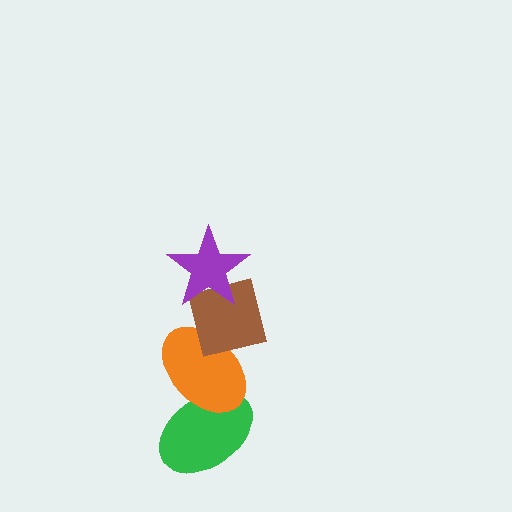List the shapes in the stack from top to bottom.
From top to bottom: the purple star, the brown square, the orange ellipse, the green ellipse.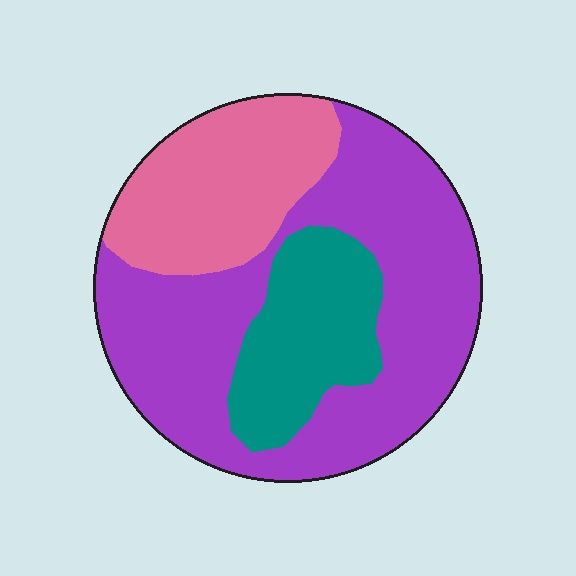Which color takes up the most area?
Purple, at roughly 55%.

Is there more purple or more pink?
Purple.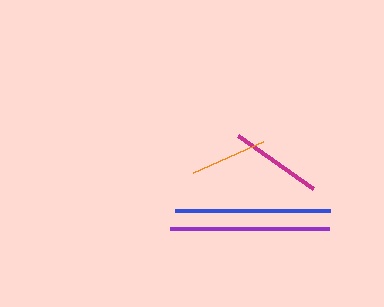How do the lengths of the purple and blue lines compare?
The purple and blue lines are approximately the same length.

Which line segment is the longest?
The purple line is the longest at approximately 159 pixels.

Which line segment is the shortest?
The orange line is the shortest at approximately 77 pixels.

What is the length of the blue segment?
The blue segment is approximately 154 pixels long.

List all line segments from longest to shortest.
From longest to shortest: purple, blue, magenta, orange.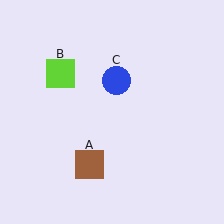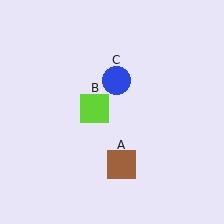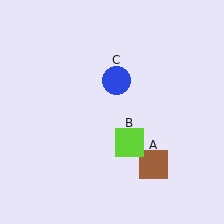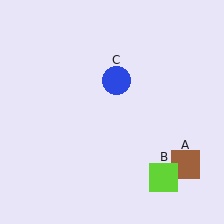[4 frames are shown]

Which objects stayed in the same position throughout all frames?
Blue circle (object C) remained stationary.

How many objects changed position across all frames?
2 objects changed position: brown square (object A), lime square (object B).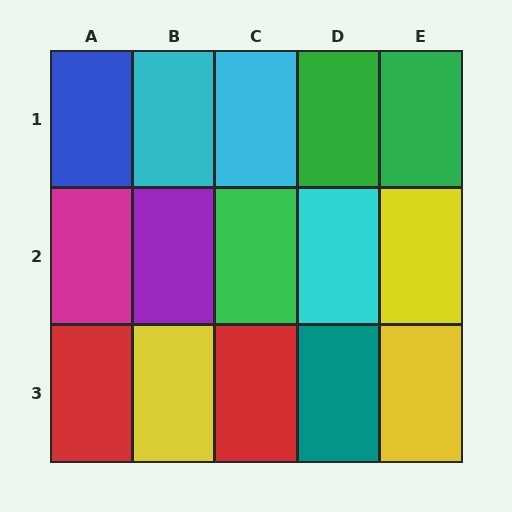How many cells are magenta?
1 cell is magenta.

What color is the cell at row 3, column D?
Teal.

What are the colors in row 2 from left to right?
Magenta, purple, green, cyan, yellow.